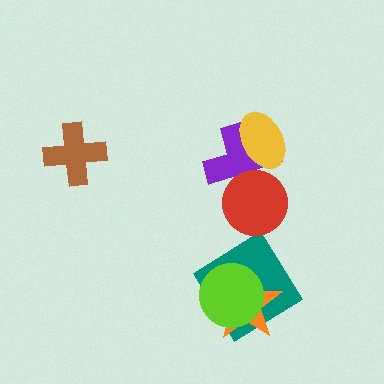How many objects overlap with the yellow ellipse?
1 object overlaps with the yellow ellipse.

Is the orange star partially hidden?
Yes, it is partially covered by another shape.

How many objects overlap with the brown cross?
0 objects overlap with the brown cross.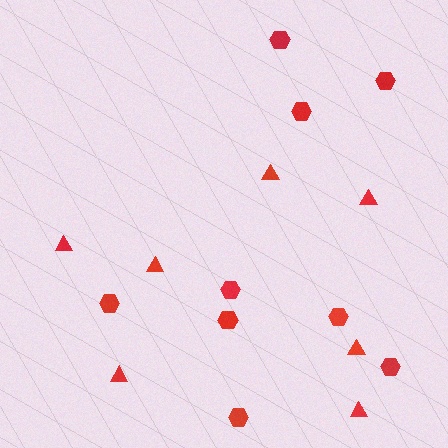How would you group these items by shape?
There are 2 groups: one group of triangles (7) and one group of hexagons (9).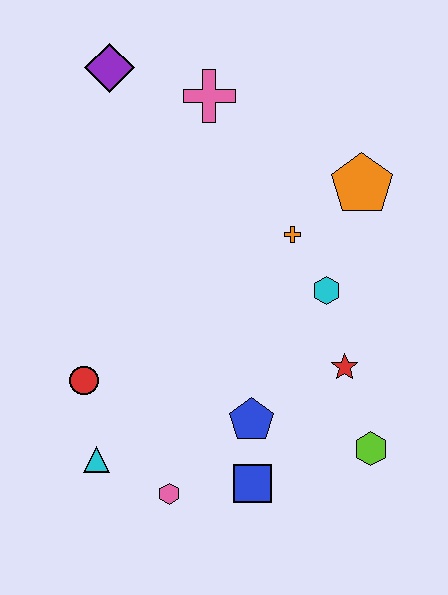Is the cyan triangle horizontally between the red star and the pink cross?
No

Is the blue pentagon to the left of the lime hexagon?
Yes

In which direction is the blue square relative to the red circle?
The blue square is to the right of the red circle.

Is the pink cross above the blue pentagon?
Yes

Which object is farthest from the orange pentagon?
The cyan triangle is farthest from the orange pentagon.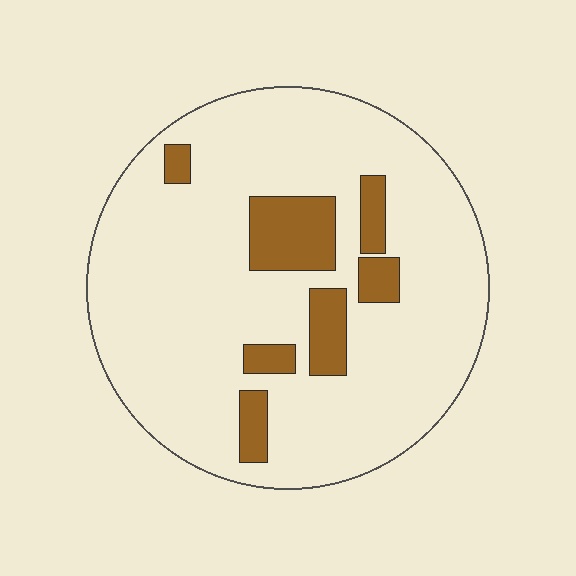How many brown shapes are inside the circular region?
7.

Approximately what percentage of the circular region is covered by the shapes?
Approximately 15%.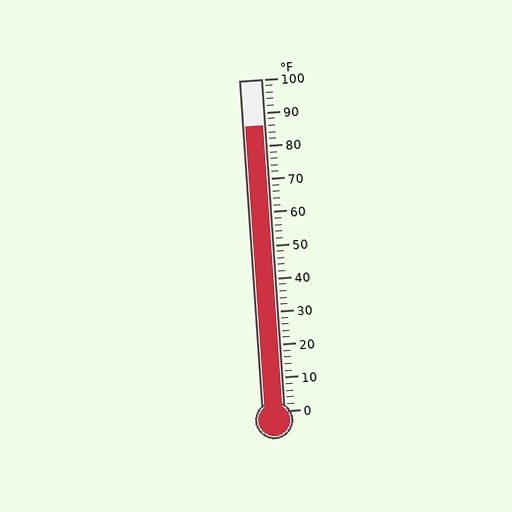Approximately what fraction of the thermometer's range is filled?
The thermometer is filled to approximately 85% of its range.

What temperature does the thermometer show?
The thermometer shows approximately 86°F.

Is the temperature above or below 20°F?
The temperature is above 20°F.